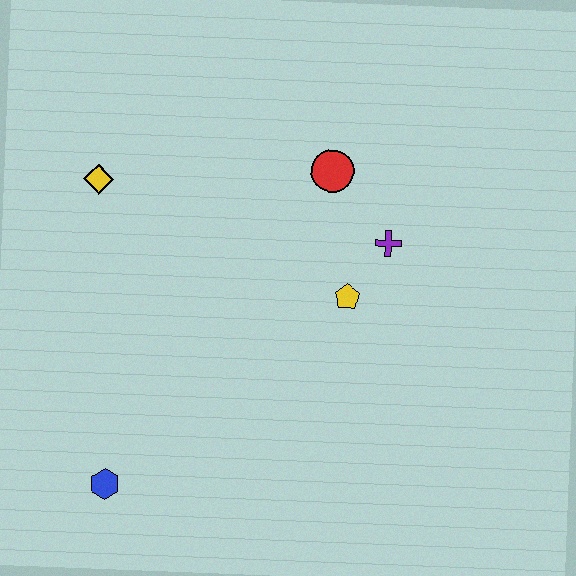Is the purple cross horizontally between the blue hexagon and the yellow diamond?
No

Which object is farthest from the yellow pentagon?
The blue hexagon is farthest from the yellow pentagon.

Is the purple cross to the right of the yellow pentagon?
Yes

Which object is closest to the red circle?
The purple cross is closest to the red circle.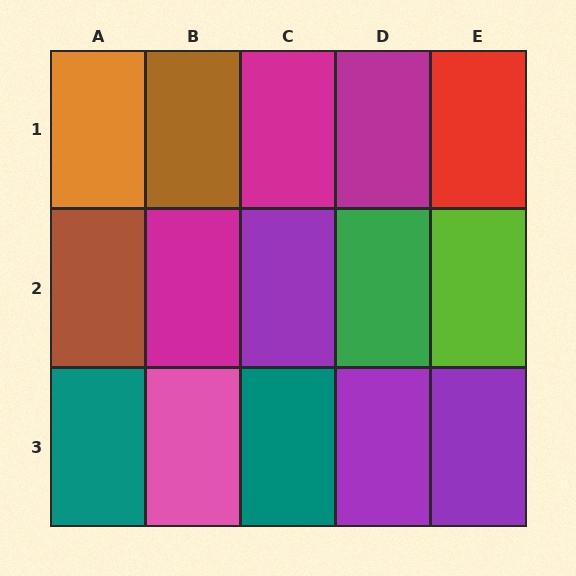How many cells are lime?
1 cell is lime.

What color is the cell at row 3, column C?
Teal.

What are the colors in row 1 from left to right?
Orange, brown, magenta, magenta, red.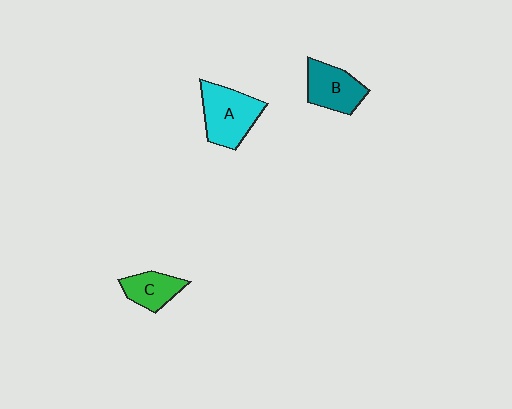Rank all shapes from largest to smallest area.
From largest to smallest: A (cyan), B (teal), C (green).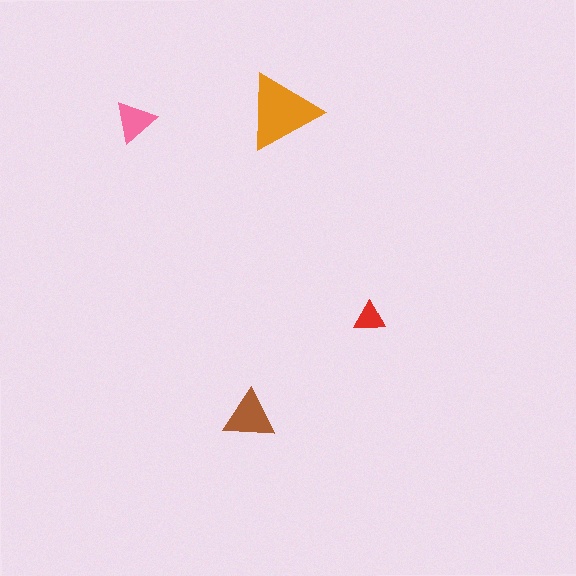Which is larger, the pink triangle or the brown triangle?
The brown one.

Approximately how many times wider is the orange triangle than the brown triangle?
About 1.5 times wider.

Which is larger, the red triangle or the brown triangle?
The brown one.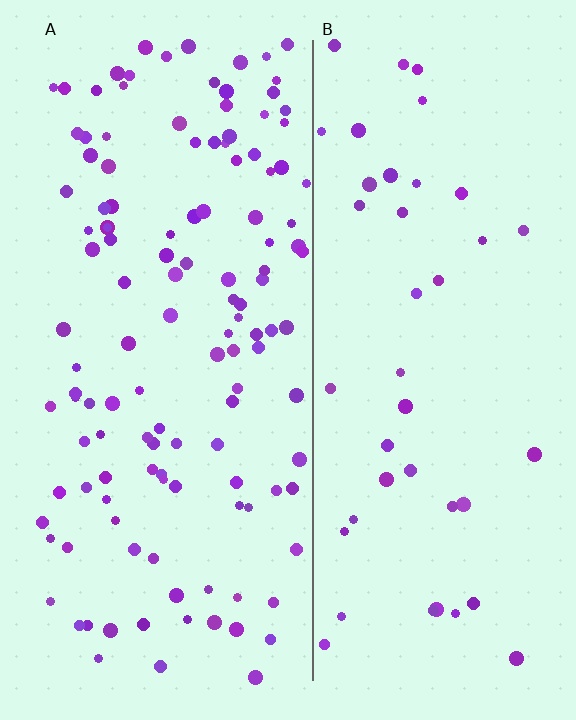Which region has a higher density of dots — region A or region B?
A (the left).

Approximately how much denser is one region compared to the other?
Approximately 3.0× — region A over region B.